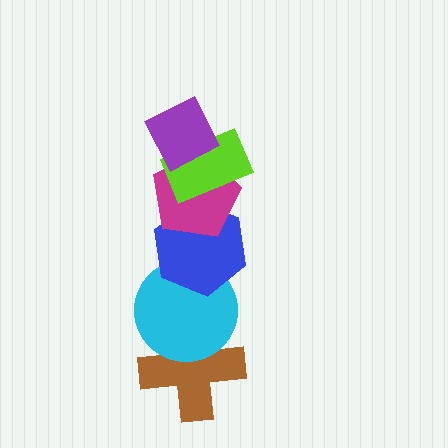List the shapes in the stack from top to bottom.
From top to bottom: the purple diamond, the lime rectangle, the magenta pentagon, the blue hexagon, the cyan circle, the brown cross.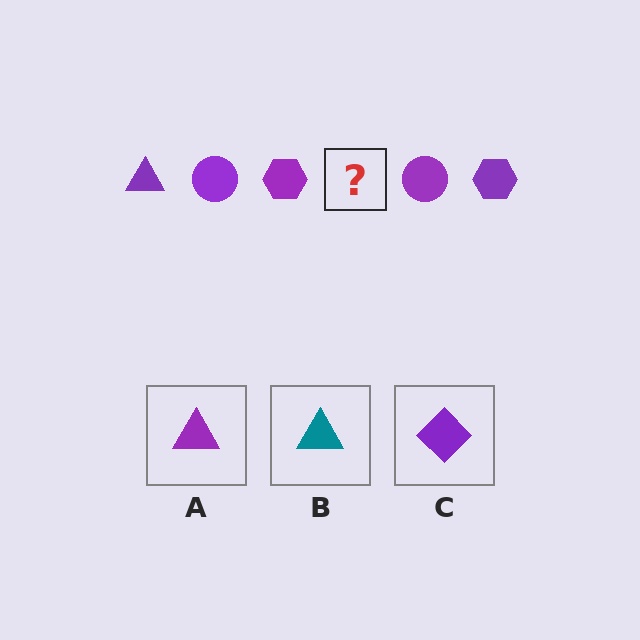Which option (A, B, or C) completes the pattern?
A.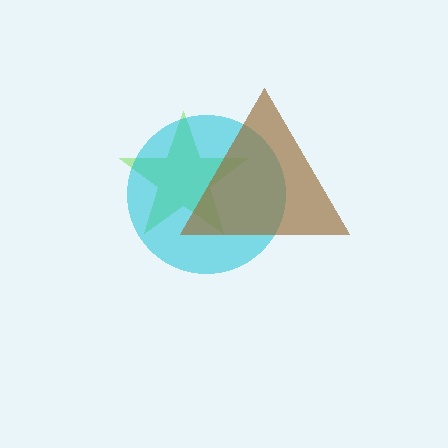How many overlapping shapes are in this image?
There are 3 overlapping shapes in the image.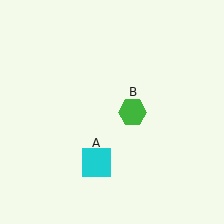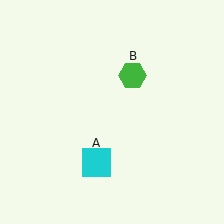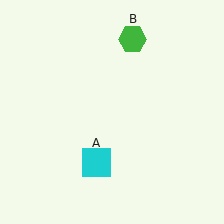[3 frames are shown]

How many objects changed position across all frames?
1 object changed position: green hexagon (object B).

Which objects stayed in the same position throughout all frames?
Cyan square (object A) remained stationary.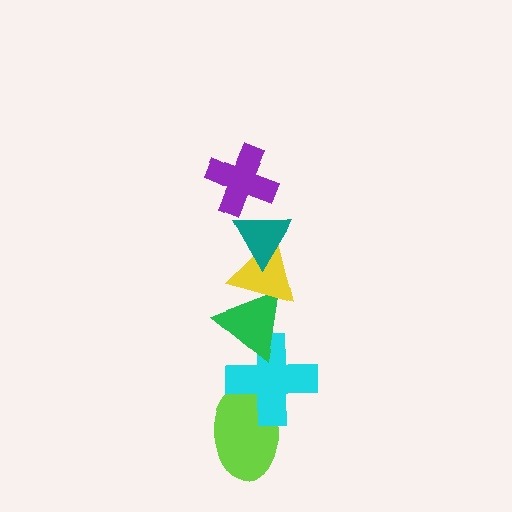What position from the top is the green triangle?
The green triangle is 4th from the top.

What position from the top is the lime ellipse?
The lime ellipse is 6th from the top.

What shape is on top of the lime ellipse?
The cyan cross is on top of the lime ellipse.